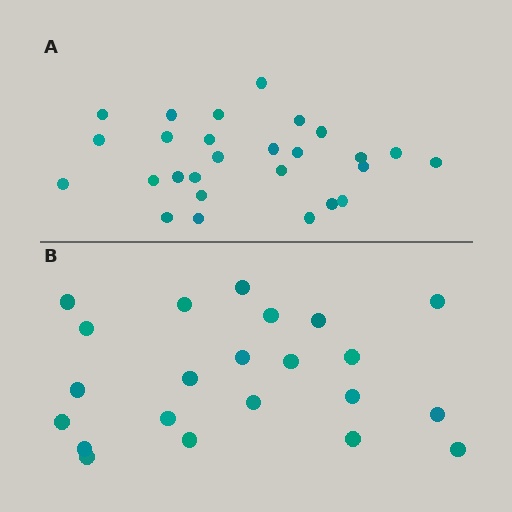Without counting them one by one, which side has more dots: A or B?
Region A (the top region) has more dots.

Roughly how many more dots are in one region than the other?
Region A has about 5 more dots than region B.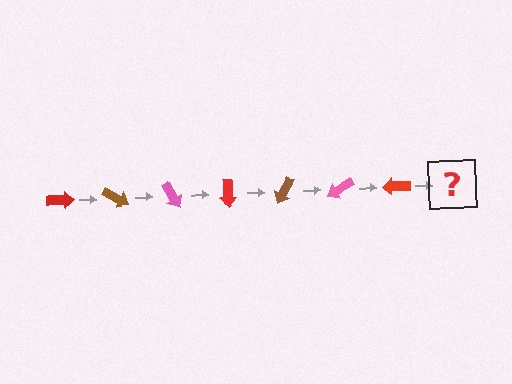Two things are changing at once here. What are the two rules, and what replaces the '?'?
The two rules are that it rotates 30 degrees each step and the color cycles through red, brown, and pink. The '?' should be a brown arrow, rotated 210 degrees from the start.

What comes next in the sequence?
The next element should be a brown arrow, rotated 210 degrees from the start.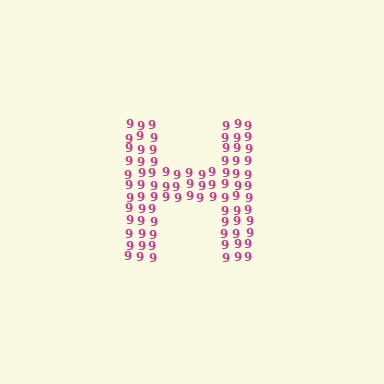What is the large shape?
The large shape is the letter H.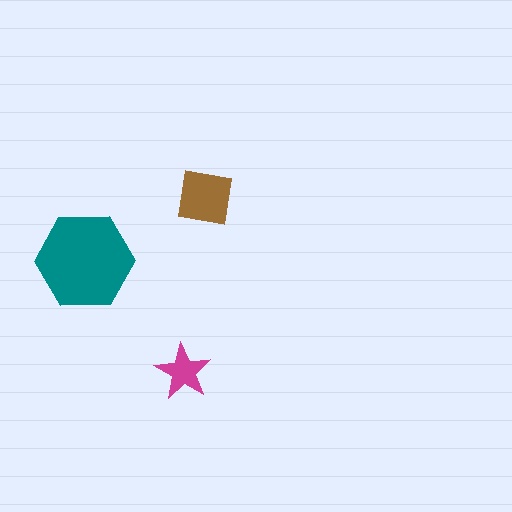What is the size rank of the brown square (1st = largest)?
2nd.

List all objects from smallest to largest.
The magenta star, the brown square, the teal hexagon.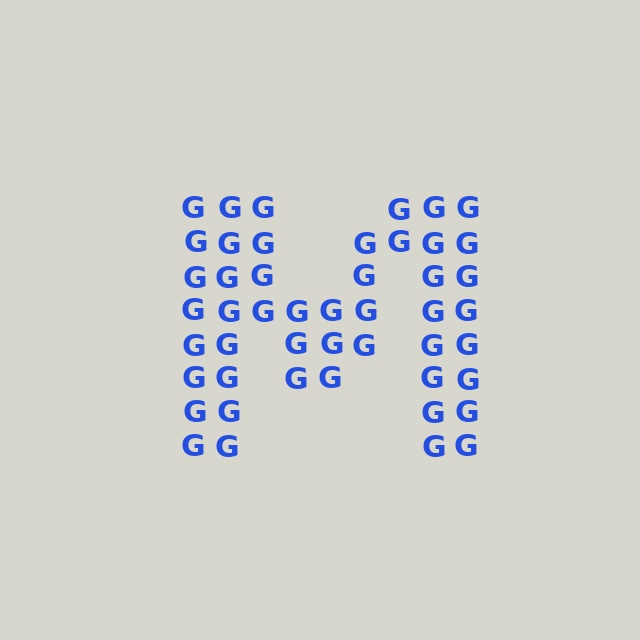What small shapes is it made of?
It is made of small letter G's.